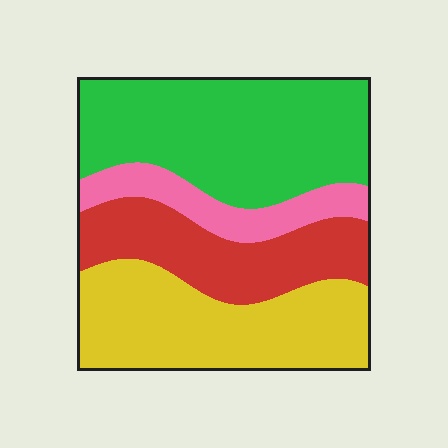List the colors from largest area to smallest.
From largest to smallest: green, yellow, red, pink.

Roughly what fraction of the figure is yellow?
Yellow takes up about one third (1/3) of the figure.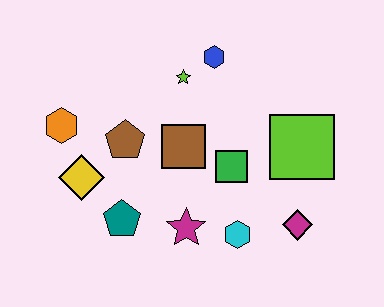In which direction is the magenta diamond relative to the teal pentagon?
The magenta diamond is to the right of the teal pentagon.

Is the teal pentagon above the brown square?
No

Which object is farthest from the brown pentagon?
The magenta diamond is farthest from the brown pentagon.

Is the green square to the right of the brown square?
Yes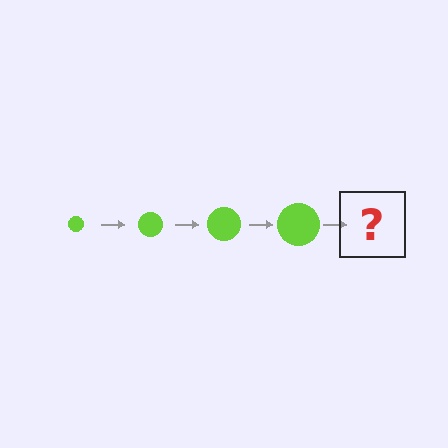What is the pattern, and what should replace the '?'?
The pattern is that the circle gets progressively larger each step. The '?' should be a lime circle, larger than the previous one.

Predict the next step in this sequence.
The next step is a lime circle, larger than the previous one.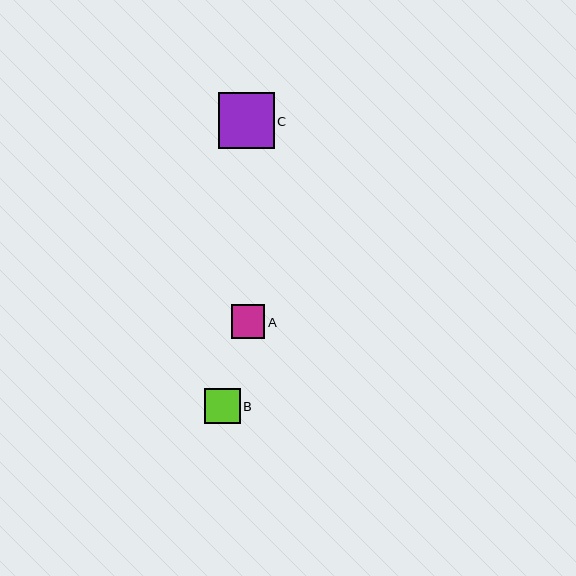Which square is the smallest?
Square A is the smallest with a size of approximately 34 pixels.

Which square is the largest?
Square C is the largest with a size of approximately 56 pixels.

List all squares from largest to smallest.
From largest to smallest: C, B, A.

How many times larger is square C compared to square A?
Square C is approximately 1.7 times the size of square A.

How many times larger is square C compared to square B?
Square C is approximately 1.6 times the size of square B.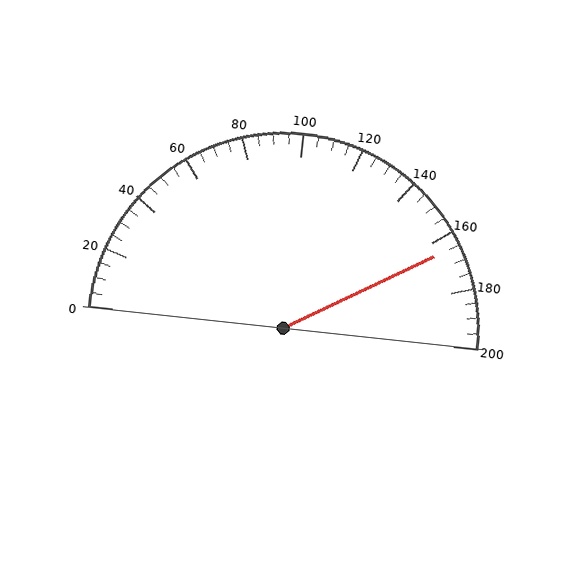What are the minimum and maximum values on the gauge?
The gauge ranges from 0 to 200.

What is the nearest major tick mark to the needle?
The nearest major tick mark is 160.